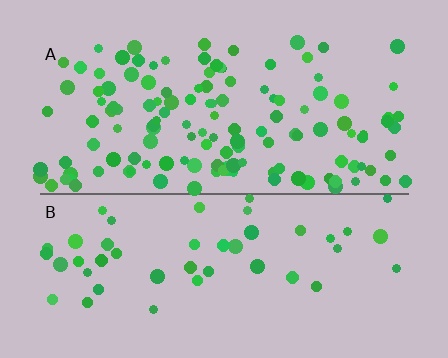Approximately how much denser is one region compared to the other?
Approximately 2.8× — region A over region B.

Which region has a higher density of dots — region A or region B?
A (the top).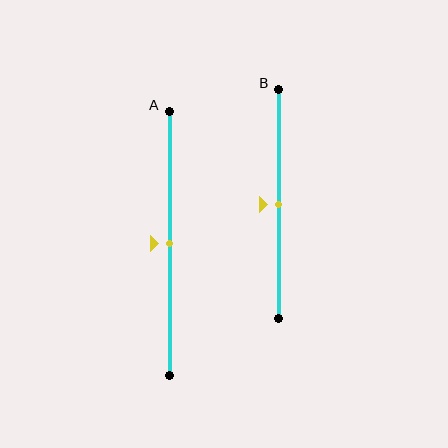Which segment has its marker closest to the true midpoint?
Segment A has its marker closest to the true midpoint.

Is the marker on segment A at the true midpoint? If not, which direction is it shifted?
Yes, the marker on segment A is at the true midpoint.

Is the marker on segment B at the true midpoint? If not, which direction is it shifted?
Yes, the marker on segment B is at the true midpoint.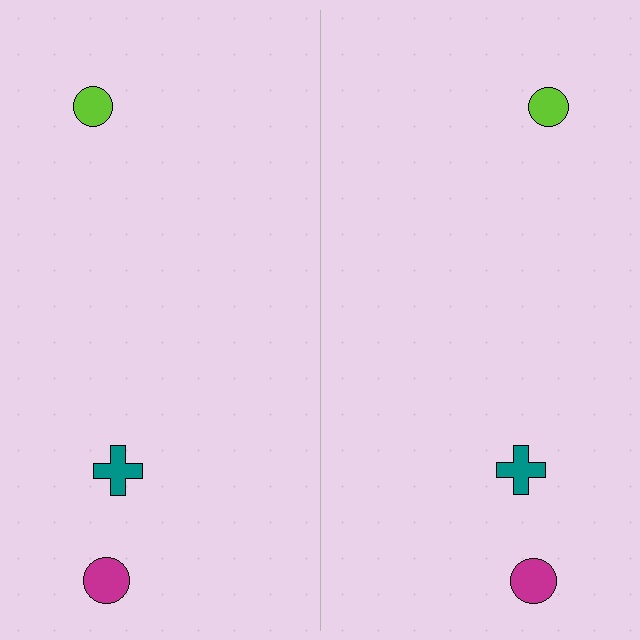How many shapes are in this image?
There are 6 shapes in this image.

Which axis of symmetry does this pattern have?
The pattern has a vertical axis of symmetry running through the center of the image.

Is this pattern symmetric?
Yes, this pattern has bilateral (reflection) symmetry.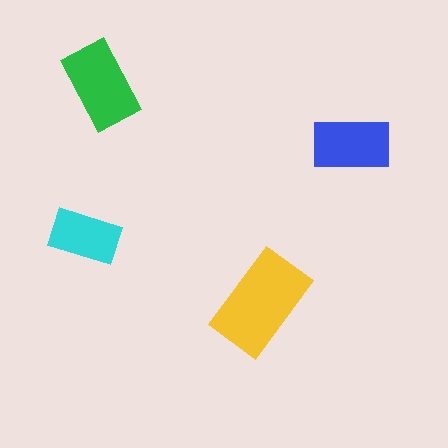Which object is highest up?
The green rectangle is topmost.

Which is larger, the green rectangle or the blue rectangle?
The green one.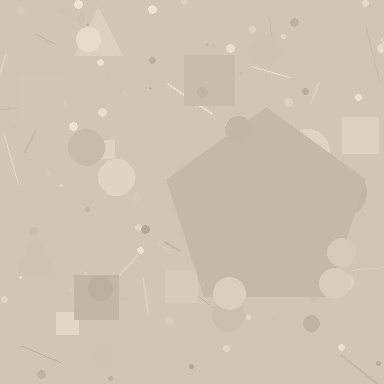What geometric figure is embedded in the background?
A pentagon is embedded in the background.